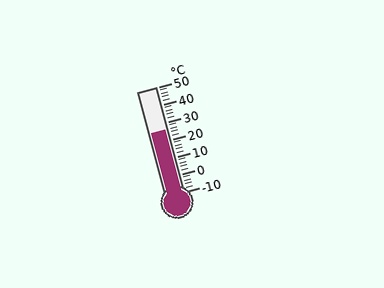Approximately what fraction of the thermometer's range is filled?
The thermometer is filled to approximately 60% of its range.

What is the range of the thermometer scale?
The thermometer scale ranges from -10°C to 50°C.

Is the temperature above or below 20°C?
The temperature is above 20°C.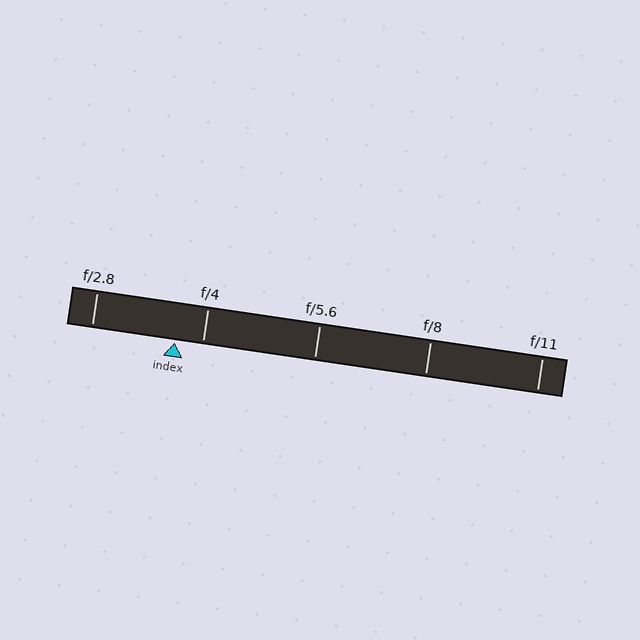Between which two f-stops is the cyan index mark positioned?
The index mark is between f/2.8 and f/4.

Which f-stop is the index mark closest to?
The index mark is closest to f/4.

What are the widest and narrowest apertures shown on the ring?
The widest aperture shown is f/2.8 and the narrowest is f/11.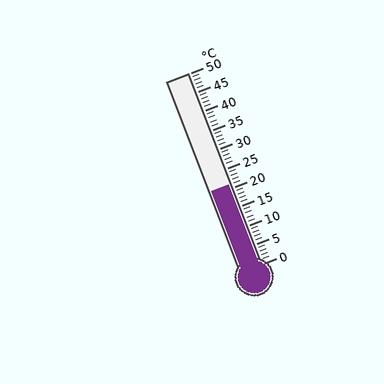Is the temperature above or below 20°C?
The temperature is above 20°C.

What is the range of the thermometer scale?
The thermometer scale ranges from 0°C to 50°C.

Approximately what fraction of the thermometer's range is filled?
The thermometer is filled to approximately 40% of its range.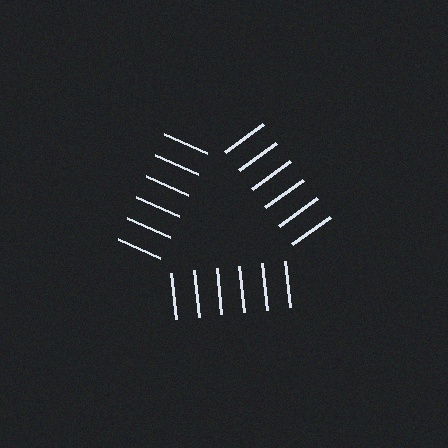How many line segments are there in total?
18 — 6 along each of the 3 edges.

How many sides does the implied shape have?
3 sides — the line-ends trace a triangle.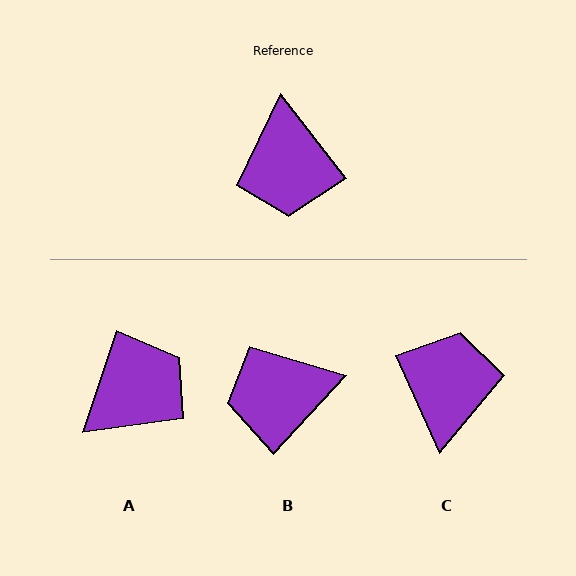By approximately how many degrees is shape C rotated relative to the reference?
Approximately 166 degrees counter-clockwise.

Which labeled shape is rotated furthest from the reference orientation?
C, about 166 degrees away.